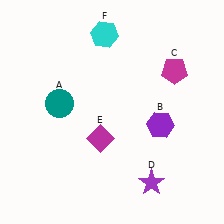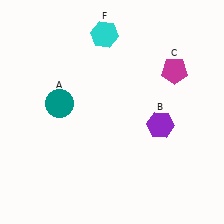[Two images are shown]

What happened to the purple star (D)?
The purple star (D) was removed in Image 2. It was in the bottom-right area of Image 1.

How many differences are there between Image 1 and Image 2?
There are 2 differences between the two images.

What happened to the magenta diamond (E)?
The magenta diamond (E) was removed in Image 2. It was in the bottom-left area of Image 1.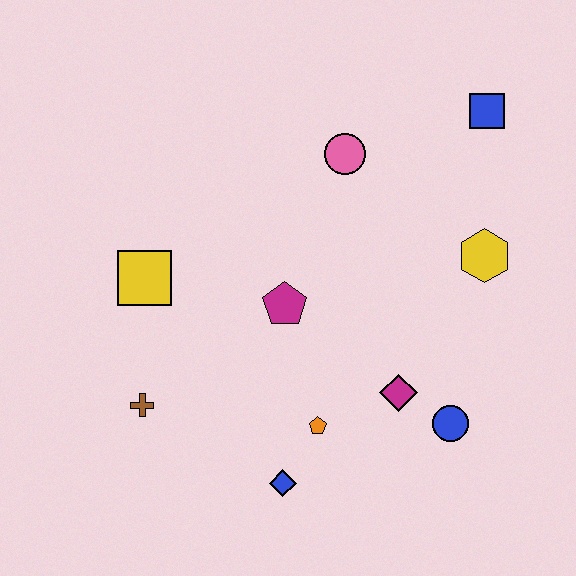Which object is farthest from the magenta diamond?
The blue square is farthest from the magenta diamond.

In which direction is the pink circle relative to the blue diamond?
The pink circle is above the blue diamond.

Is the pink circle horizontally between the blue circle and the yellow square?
Yes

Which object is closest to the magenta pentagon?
The orange pentagon is closest to the magenta pentagon.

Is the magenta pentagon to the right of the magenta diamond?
No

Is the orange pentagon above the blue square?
No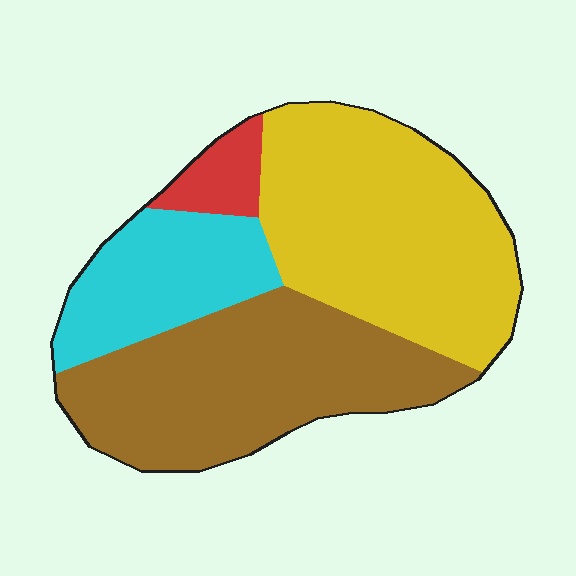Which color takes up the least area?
Red, at roughly 5%.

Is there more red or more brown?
Brown.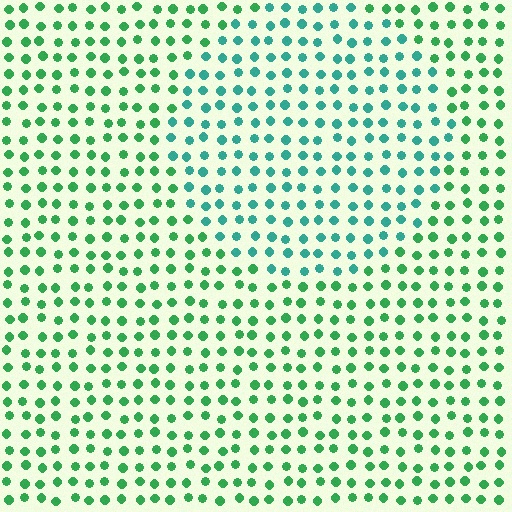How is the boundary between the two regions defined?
The boundary is defined purely by a slight shift in hue (about 34 degrees). Spacing, size, and orientation are identical on both sides.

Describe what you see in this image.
The image is filled with small green elements in a uniform arrangement. A circle-shaped region is visible where the elements are tinted to a slightly different hue, forming a subtle color boundary.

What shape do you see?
I see a circle.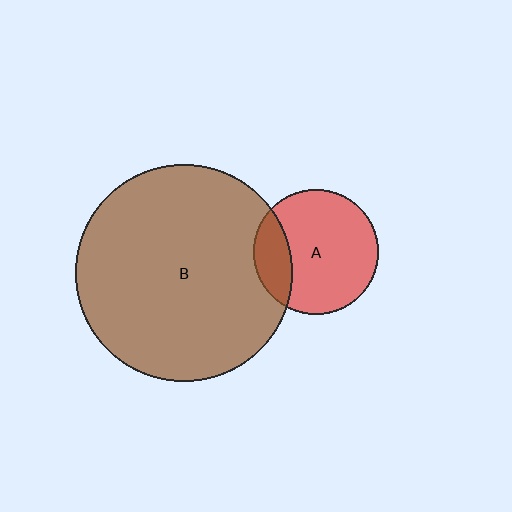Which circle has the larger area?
Circle B (brown).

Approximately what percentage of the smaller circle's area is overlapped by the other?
Approximately 20%.